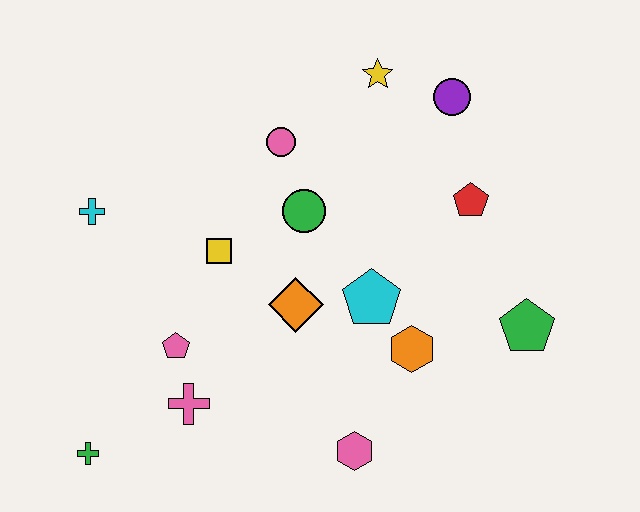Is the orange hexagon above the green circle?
No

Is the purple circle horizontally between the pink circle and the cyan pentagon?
No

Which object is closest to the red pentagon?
The purple circle is closest to the red pentagon.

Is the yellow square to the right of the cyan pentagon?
No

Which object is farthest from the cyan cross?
The green pentagon is farthest from the cyan cross.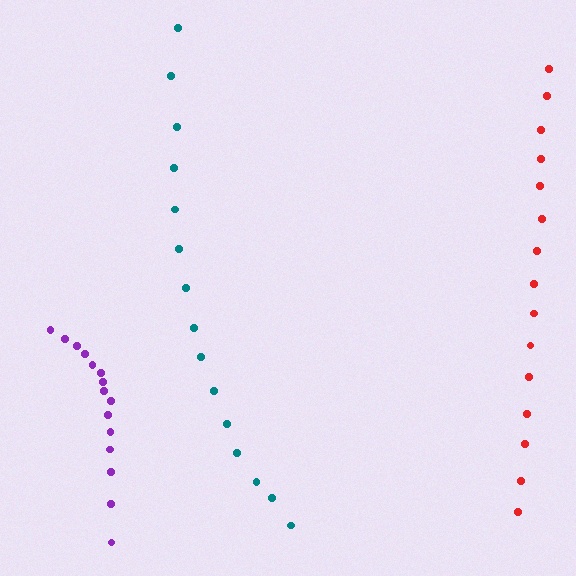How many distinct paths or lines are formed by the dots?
There are 3 distinct paths.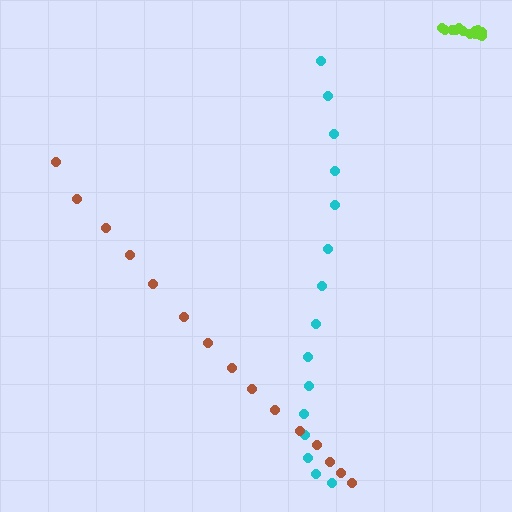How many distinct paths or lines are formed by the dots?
There are 3 distinct paths.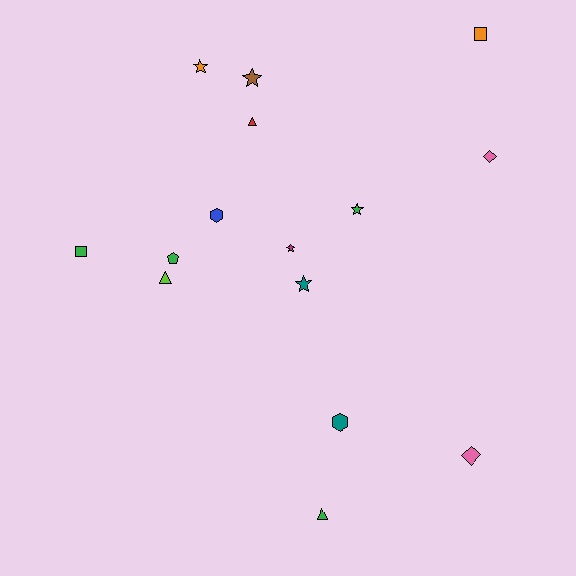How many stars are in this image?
There are 5 stars.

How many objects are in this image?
There are 15 objects.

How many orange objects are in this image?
There are 2 orange objects.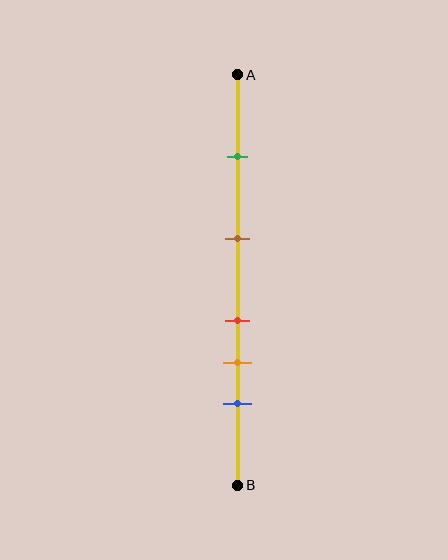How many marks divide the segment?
There are 5 marks dividing the segment.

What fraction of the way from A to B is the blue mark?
The blue mark is approximately 80% (0.8) of the way from A to B.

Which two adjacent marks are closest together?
The red and orange marks are the closest adjacent pair.